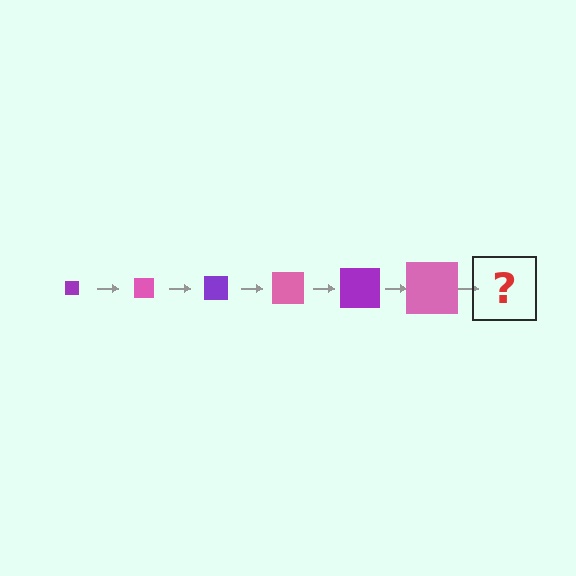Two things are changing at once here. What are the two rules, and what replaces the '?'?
The two rules are that the square grows larger each step and the color cycles through purple and pink. The '?' should be a purple square, larger than the previous one.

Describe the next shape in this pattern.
It should be a purple square, larger than the previous one.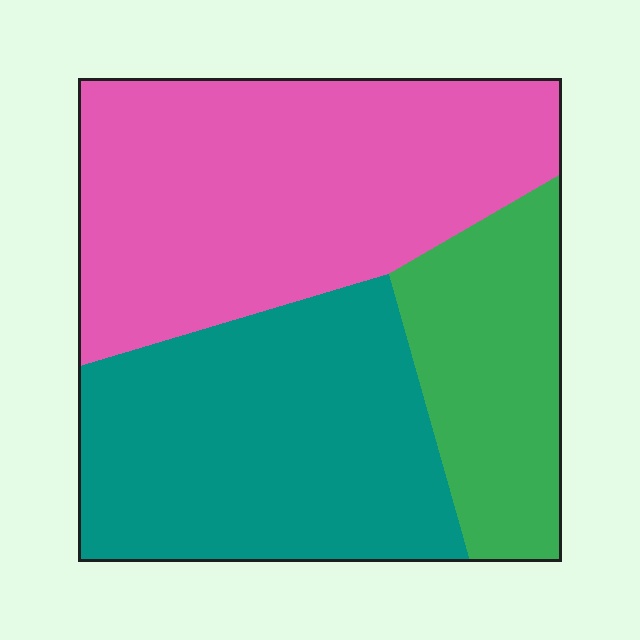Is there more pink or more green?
Pink.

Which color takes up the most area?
Pink, at roughly 45%.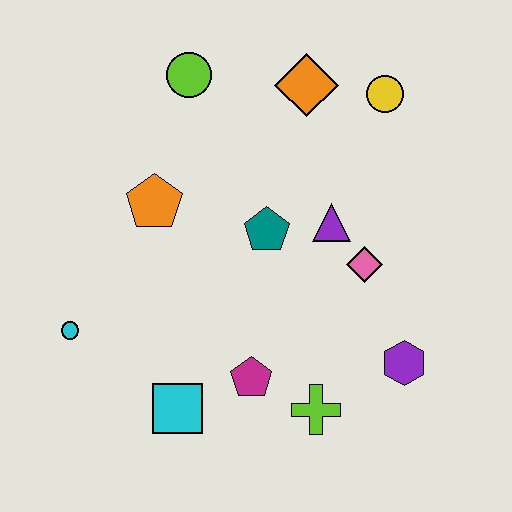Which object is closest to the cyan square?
The magenta pentagon is closest to the cyan square.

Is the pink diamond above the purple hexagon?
Yes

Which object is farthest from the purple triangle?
The cyan circle is farthest from the purple triangle.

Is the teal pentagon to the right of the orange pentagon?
Yes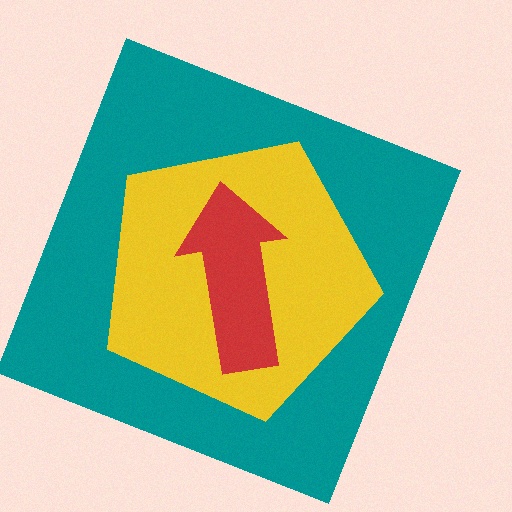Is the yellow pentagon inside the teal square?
Yes.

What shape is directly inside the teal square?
The yellow pentagon.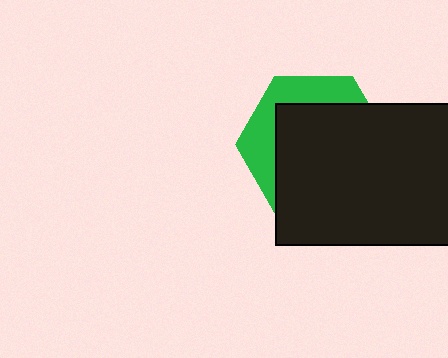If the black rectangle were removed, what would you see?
You would see the complete green hexagon.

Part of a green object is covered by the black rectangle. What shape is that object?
It is a hexagon.